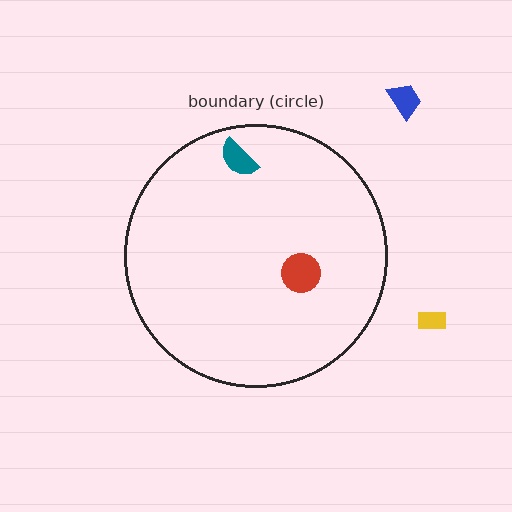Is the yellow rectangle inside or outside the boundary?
Outside.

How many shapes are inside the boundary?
2 inside, 2 outside.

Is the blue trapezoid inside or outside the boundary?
Outside.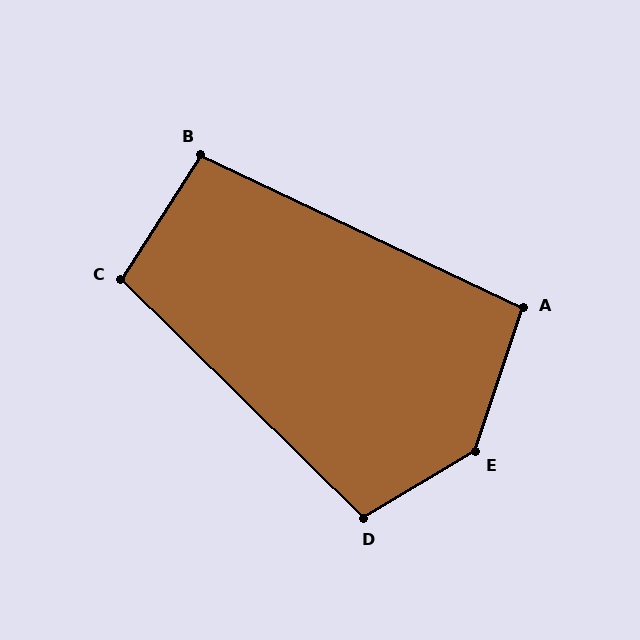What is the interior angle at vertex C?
Approximately 102 degrees (obtuse).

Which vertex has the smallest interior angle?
A, at approximately 97 degrees.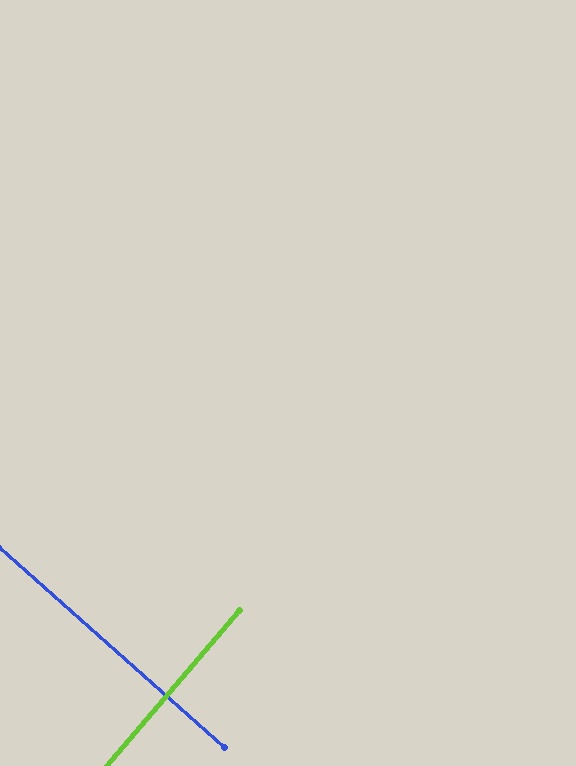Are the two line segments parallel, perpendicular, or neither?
Perpendicular — they meet at approximately 89°.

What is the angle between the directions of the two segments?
Approximately 89 degrees.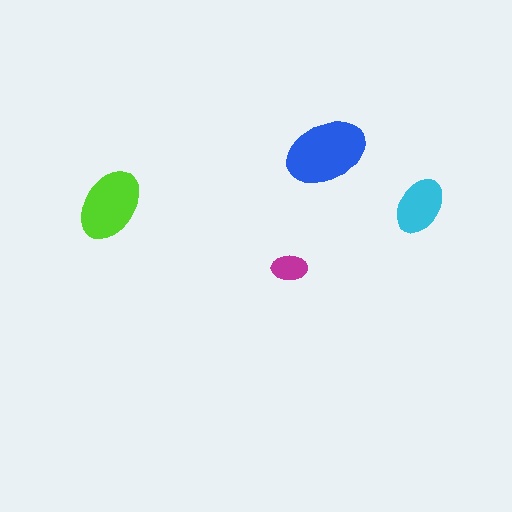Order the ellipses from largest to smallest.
the blue one, the lime one, the cyan one, the magenta one.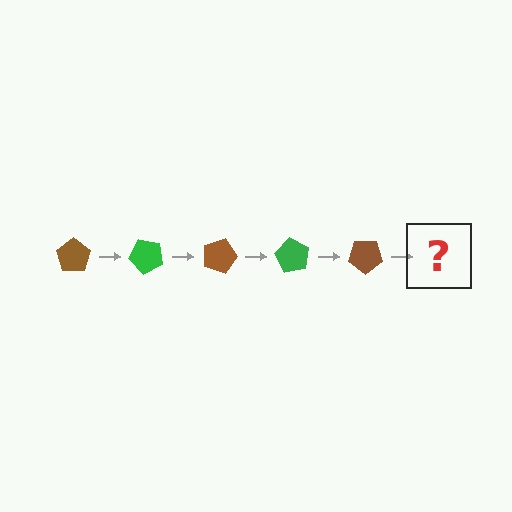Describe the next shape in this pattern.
It should be a green pentagon, rotated 225 degrees from the start.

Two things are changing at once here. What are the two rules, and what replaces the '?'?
The two rules are that it rotates 45 degrees each step and the color cycles through brown and green. The '?' should be a green pentagon, rotated 225 degrees from the start.